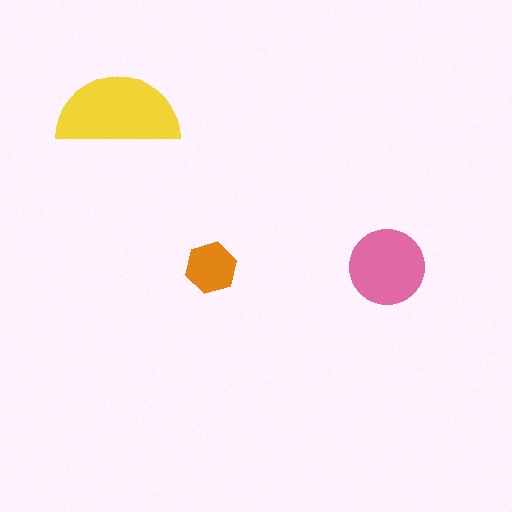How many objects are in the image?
There are 3 objects in the image.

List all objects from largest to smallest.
The yellow semicircle, the pink circle, the orange hexagon.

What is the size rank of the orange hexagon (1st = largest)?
3rd.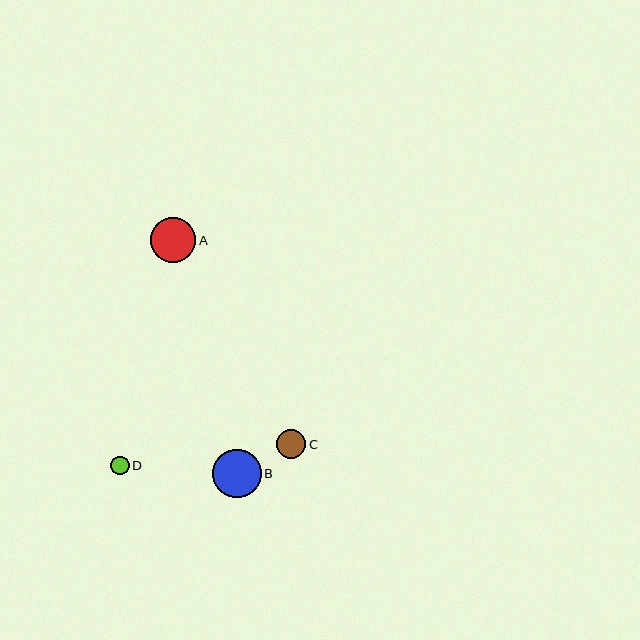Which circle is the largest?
Circle B is the largest with a size of approximately 48 pixels.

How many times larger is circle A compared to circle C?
Circle A is approximately 1.5 times the size of circle C.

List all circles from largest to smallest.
From largest to smallest: B, A, C, D.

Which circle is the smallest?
Circle D is the smallest with a size of approximately 19 pixels.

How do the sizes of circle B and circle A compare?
Circle B and circle A are approximately the same size.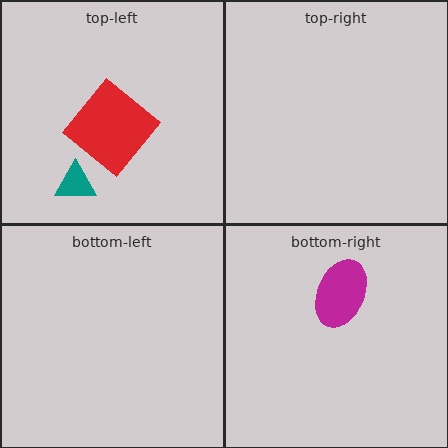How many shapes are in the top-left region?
2.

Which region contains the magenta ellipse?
The bottom-right region.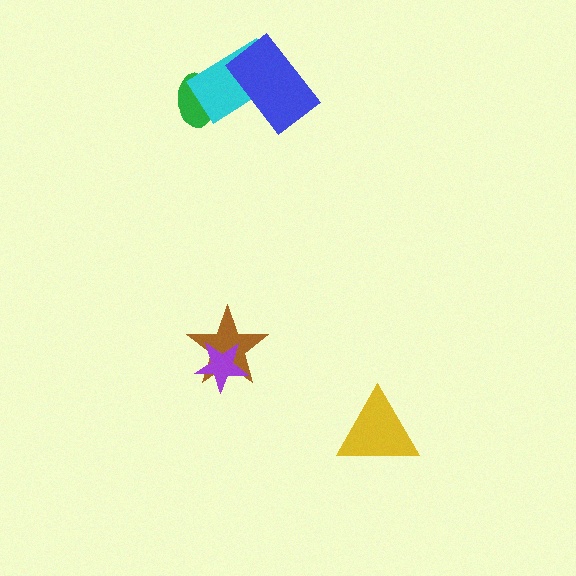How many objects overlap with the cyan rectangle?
2 objects overlap with the cyan rectangle.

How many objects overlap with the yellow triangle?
0 objects overlap with the yellow triangle.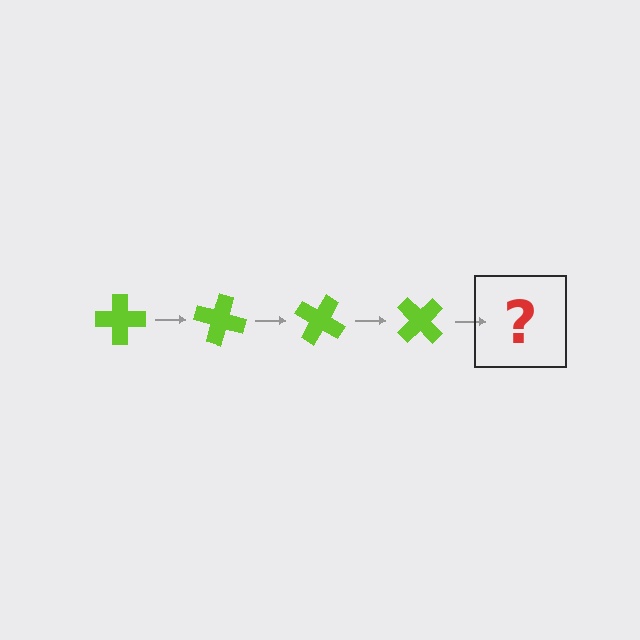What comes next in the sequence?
The next element should be a lime cross rotated 60 degrees.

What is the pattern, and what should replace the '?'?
The pattern is that the cross rotates 15 degrees each step. The '?' should be a lime cross rotated 60 degrees.